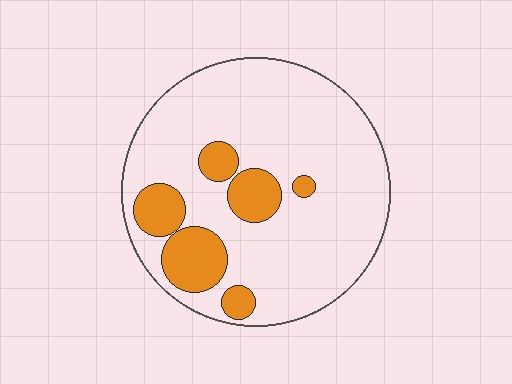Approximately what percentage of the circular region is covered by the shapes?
Approximately 20%.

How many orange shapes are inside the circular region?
6.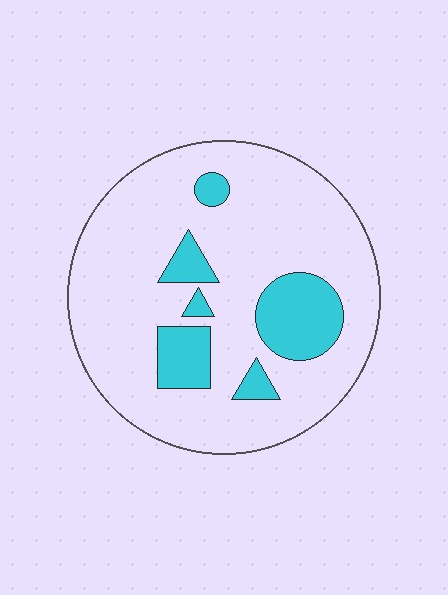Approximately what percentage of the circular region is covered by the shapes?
Approximately 20%.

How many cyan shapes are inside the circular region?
6.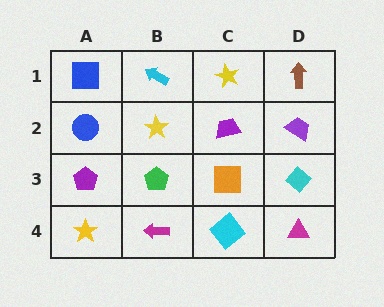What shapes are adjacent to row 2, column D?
A brown arrow (row 1, column D), a cyan diamond (row 3, column D), a purple trapezoid (row 2, column C).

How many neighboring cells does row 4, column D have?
2.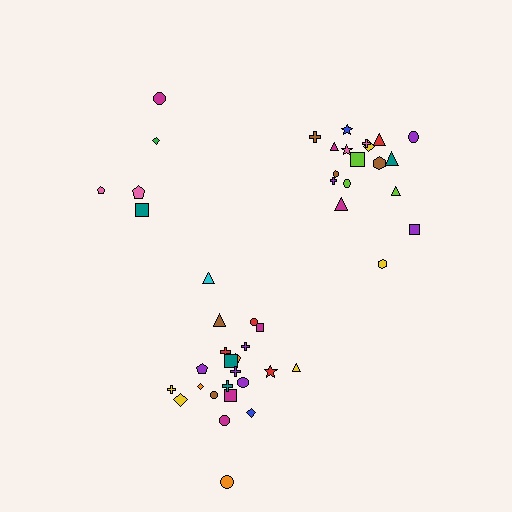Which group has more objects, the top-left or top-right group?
The top-right group.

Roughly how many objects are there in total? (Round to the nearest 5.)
Roughly 45 objects in total.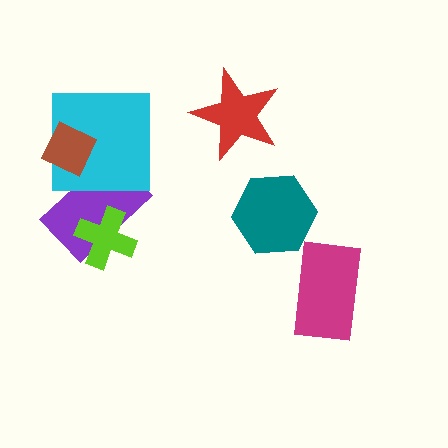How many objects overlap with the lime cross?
1 object overlaps with the lime cross.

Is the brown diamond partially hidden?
No, no other shape covers it.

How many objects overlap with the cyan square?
2 objects overlap with the cyan square.